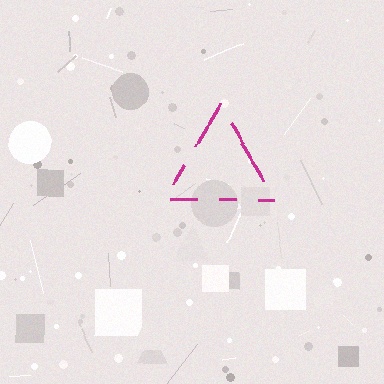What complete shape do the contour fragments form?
The contour fragments form a triangle.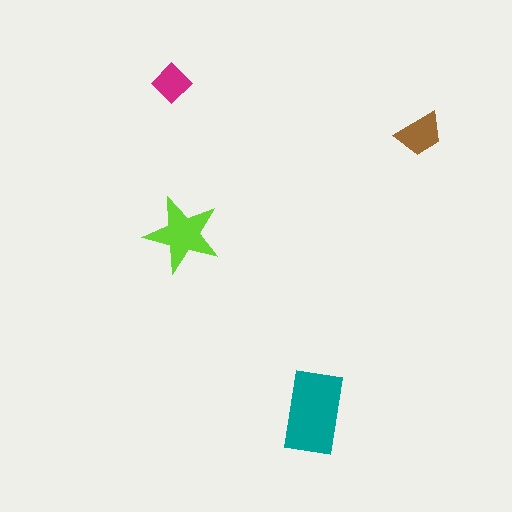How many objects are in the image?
There are 4 objects in the image.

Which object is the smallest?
The magenta diamond.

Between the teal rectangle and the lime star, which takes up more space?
The teal rectangle.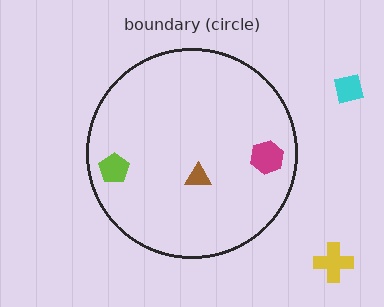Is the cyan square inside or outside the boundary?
Outside.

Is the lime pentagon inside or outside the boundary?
Inside.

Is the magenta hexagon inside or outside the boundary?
Inside.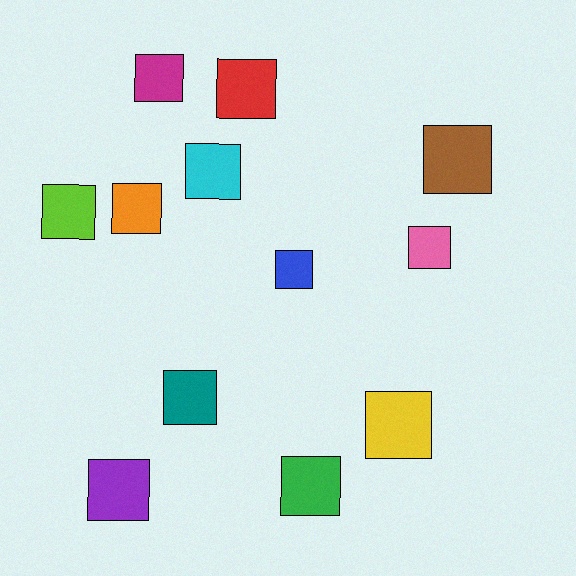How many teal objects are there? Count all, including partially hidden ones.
There is 1 teal object.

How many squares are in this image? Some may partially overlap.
There are 12 squares.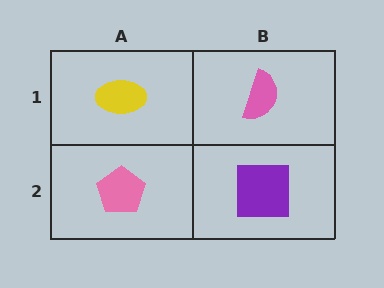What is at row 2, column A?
A pink pentagon.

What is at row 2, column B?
A purple square.